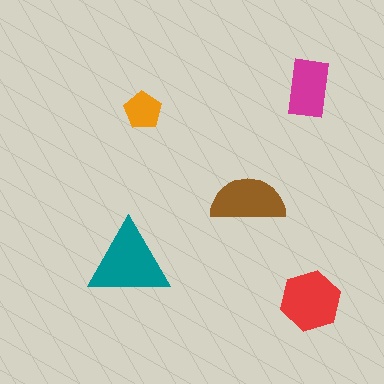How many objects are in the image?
There are 5 objects in the image.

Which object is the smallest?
The orange pentagon.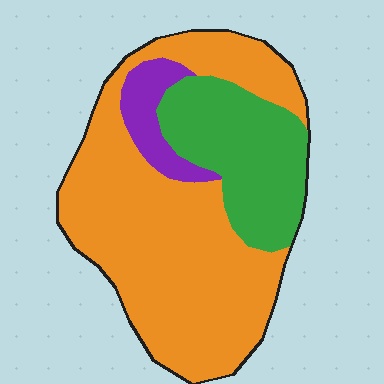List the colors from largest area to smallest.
From largest to smallest: orange, green, purple.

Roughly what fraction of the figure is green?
Green takes up between a quarter and a half of the figure.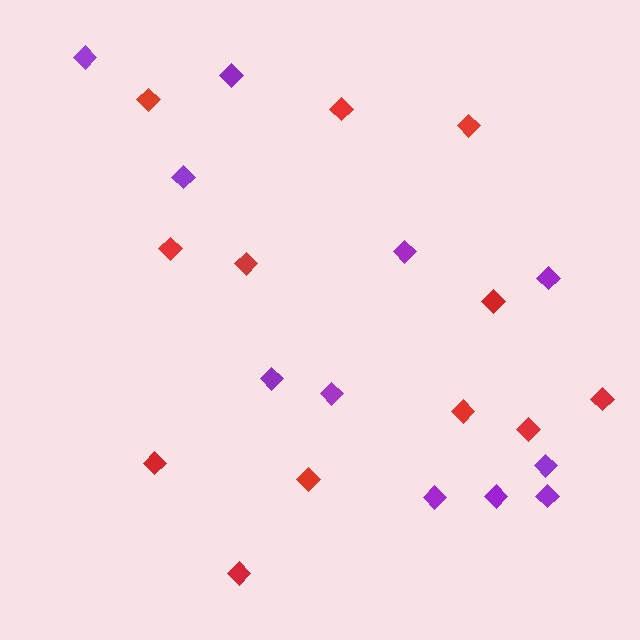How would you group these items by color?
There are 2 groups: one group of red diamonds (12) and one group of purple diamonds (11).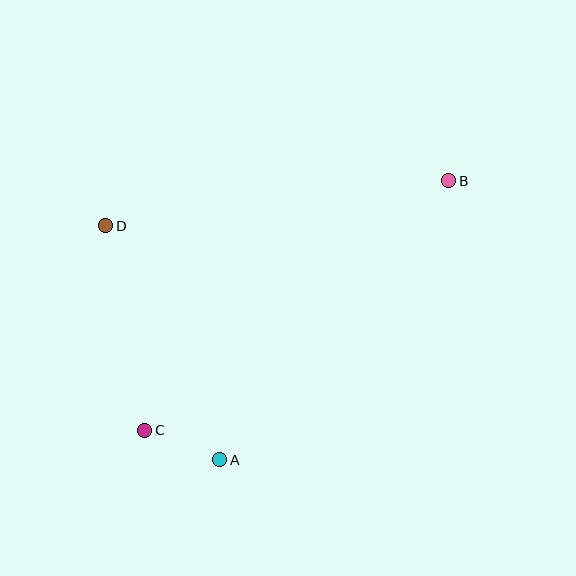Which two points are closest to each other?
Points A and C are closest to each other.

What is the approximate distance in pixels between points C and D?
The distance between C and D is approximately 208 pixels.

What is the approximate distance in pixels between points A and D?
The distance between A and D is approximately 260 pixels.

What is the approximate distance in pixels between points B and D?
The distance between B and D is approximately 346 pixels.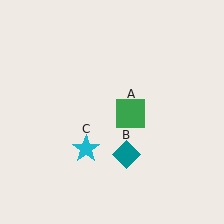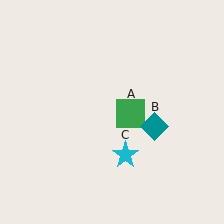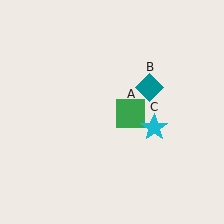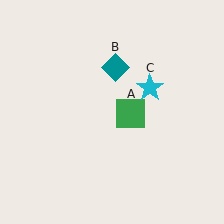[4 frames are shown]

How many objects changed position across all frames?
2 objects changed position: teal diamond (object B), cyan star (object C).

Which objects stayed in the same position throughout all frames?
Green square (object A) remained stationary.